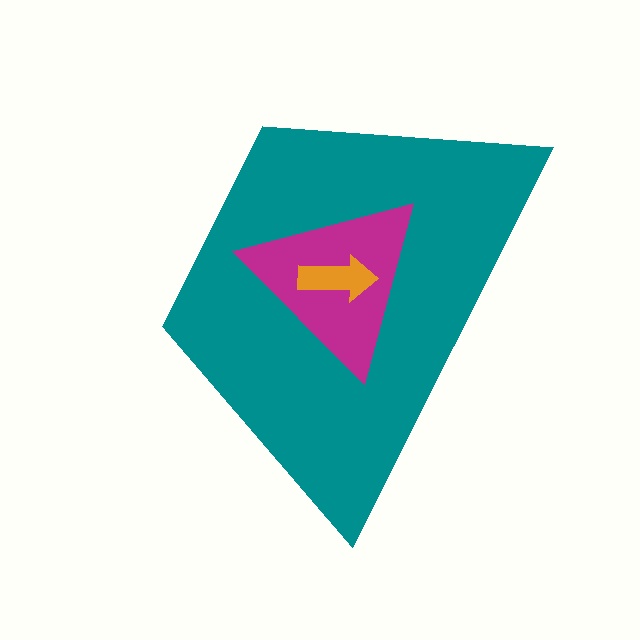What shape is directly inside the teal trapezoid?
The magenta triangle.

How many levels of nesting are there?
3.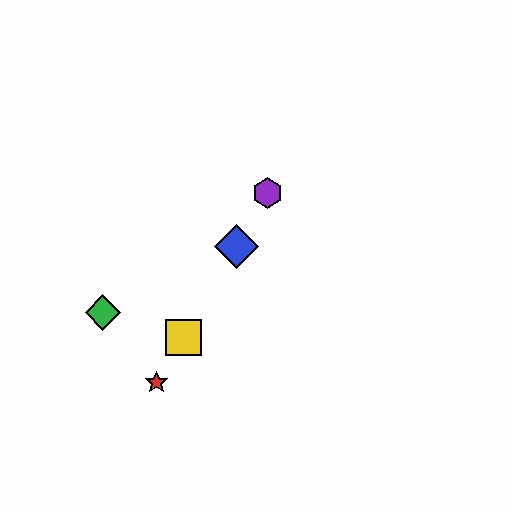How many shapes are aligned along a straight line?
4 shapes (the red star, the blue diamond, the yellow square, the purple hexagon) are aligned along a straight line.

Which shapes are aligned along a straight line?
The red star, the blue diamond, the yellow square, the purple hexagon are aligned along a straight line.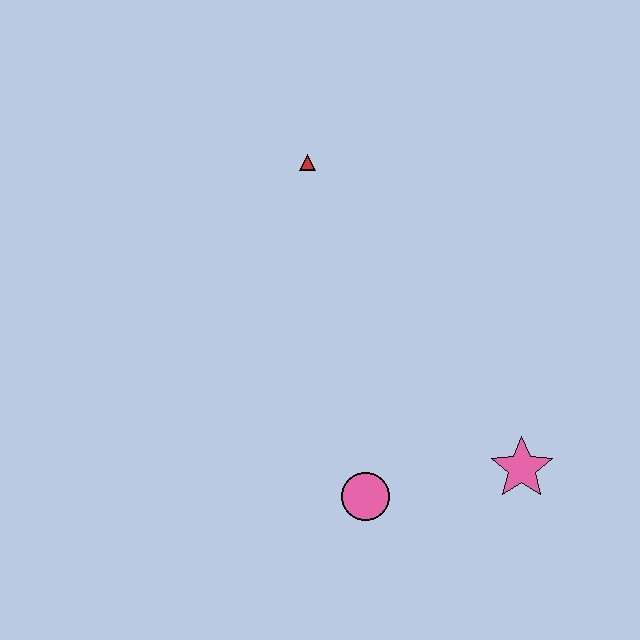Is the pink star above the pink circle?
Yes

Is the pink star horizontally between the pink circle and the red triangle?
No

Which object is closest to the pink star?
The pink circle is closest to the pink star.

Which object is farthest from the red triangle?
The pink star is farthest from the red triangle.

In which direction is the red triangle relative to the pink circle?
The red triangle is above the pink circle.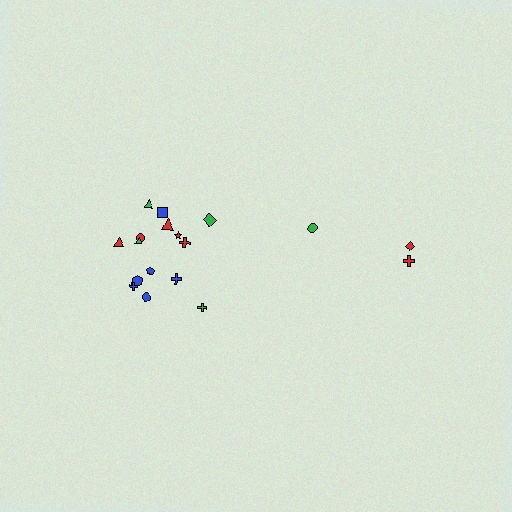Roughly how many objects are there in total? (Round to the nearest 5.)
Roughly 20 objects in total.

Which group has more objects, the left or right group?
The left group.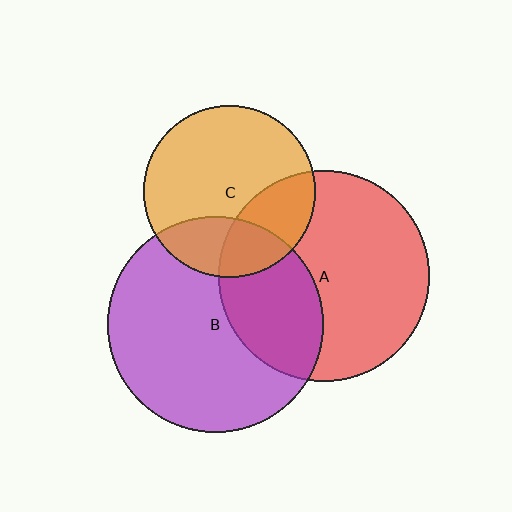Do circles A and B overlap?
Yes.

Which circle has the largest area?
Circle B (purple).